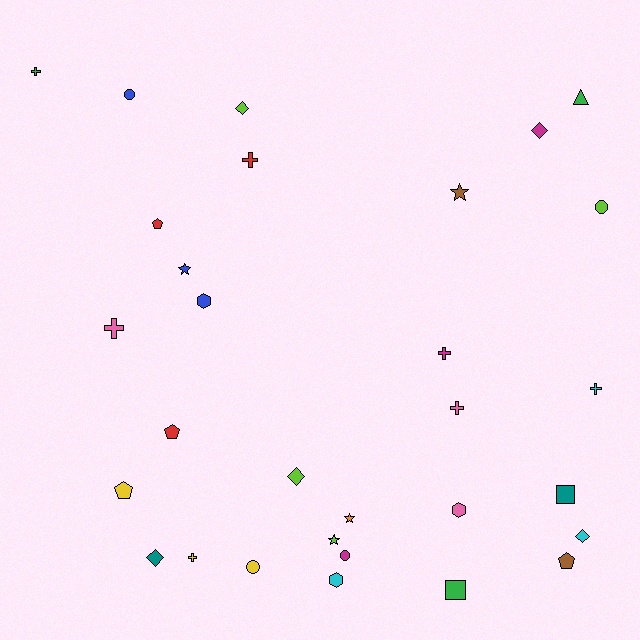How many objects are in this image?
There are 30 objects.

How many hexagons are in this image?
There are 3 hexagons.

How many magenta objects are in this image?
There are 3 magenta objects.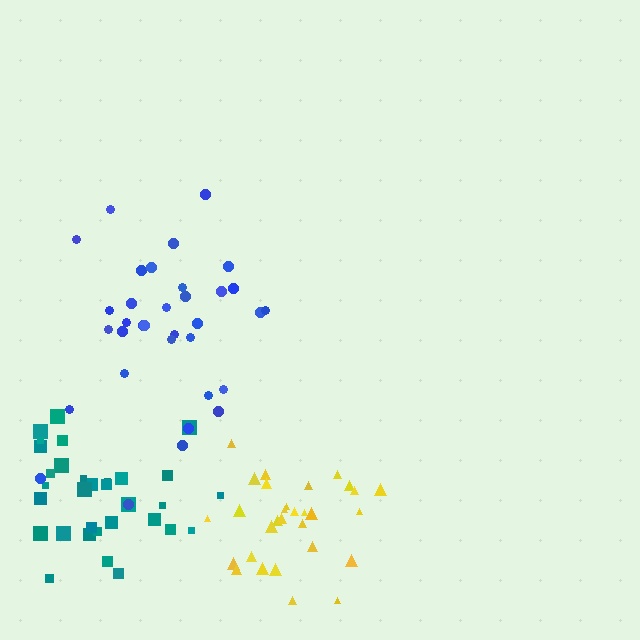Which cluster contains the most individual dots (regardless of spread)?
Blue (34).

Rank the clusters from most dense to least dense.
yellow, teal, blue.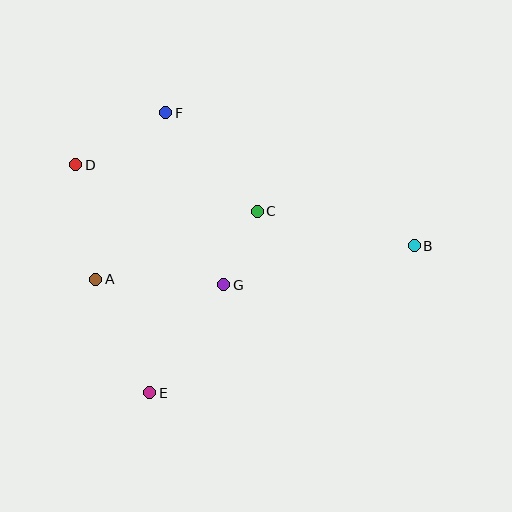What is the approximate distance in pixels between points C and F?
The distance between C and F is approximately 134 pixels.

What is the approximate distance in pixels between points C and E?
The distance between C and E is approximately 211 pixels.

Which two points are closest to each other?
Points C and G are closest to each other.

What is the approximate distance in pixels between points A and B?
The distance between A and B is approximately 320 pixels.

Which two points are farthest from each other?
Points B and D are farthest from each other.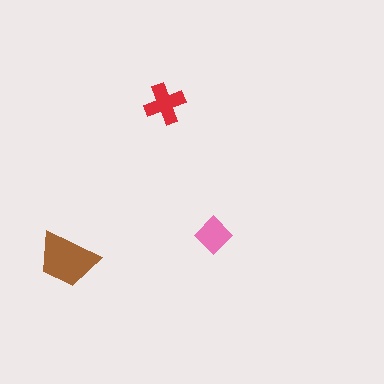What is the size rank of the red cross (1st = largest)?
2nd.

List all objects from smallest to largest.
The pink diamond, the red cross, the brown trapezoid.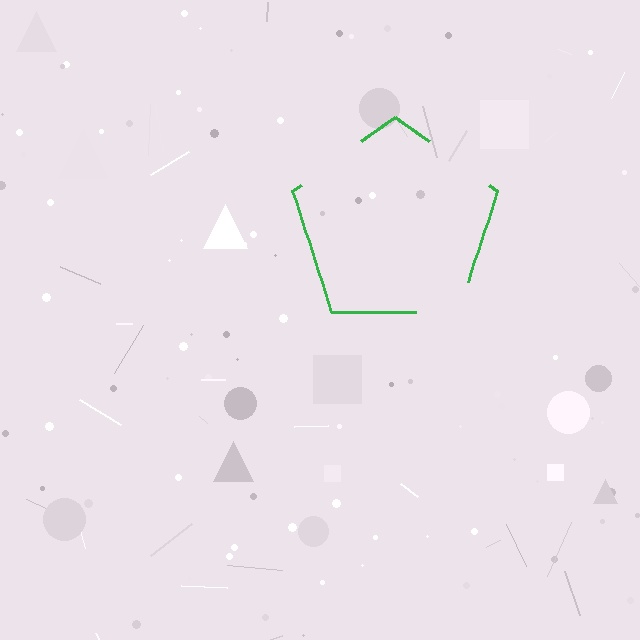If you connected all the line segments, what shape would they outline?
They would outline a pentagon.